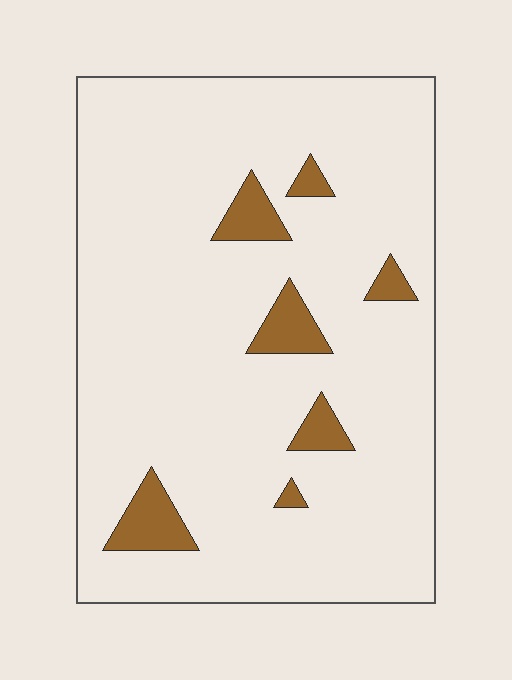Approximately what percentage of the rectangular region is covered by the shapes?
Approximately 10%.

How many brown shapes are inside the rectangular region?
7.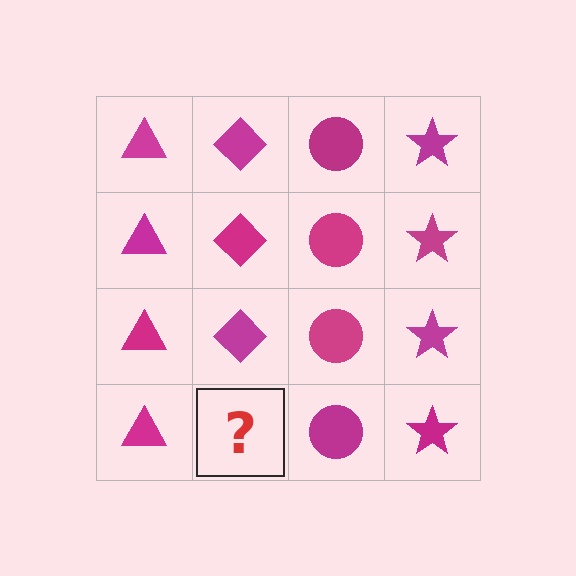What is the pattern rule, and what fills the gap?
The rule is that each column has a consistent shape. The gap should be filled with a magenta diamond.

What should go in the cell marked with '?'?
The missing cell should contain a magenta diamond.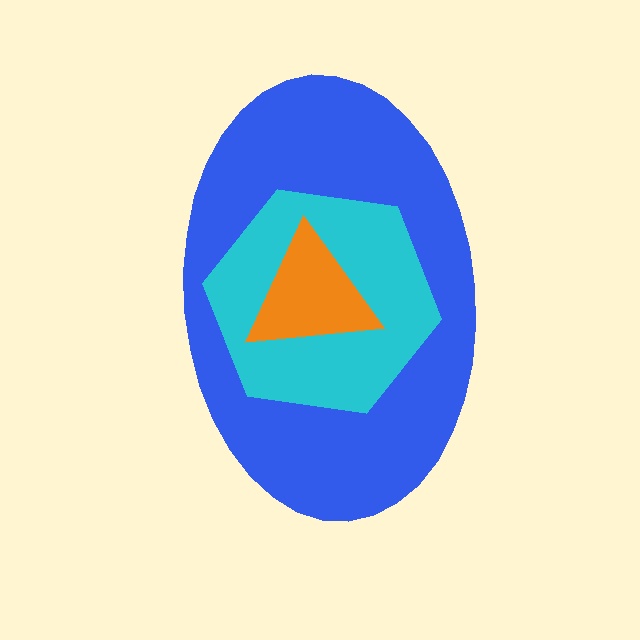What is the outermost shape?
The blue ellipse.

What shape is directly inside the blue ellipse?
The cyan hexagon.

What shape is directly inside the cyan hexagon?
The orange triangle.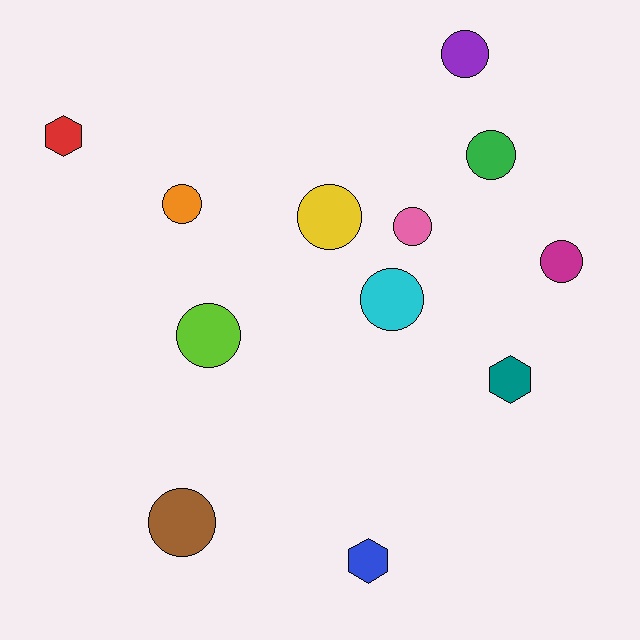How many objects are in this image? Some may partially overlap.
There are 12 objects.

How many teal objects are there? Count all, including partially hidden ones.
There is 1 teal object.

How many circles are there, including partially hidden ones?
There are 9 circles.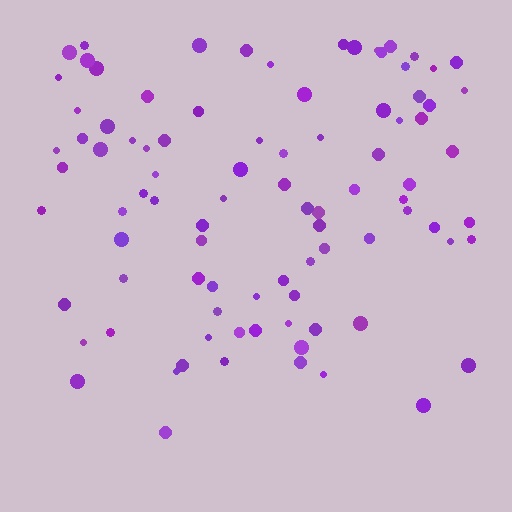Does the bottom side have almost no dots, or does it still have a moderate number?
Still a moderate number, just noticeably fewer than the top.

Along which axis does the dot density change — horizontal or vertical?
Vertical.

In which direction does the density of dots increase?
From bottom to top, with the top side densest.